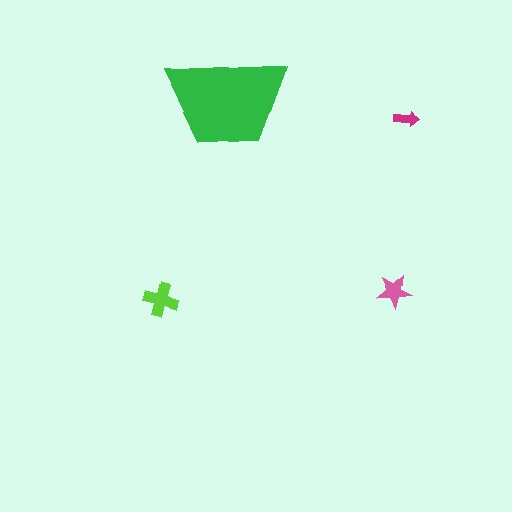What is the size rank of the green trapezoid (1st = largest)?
1st.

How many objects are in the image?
There are 4 objects in the image.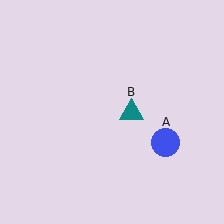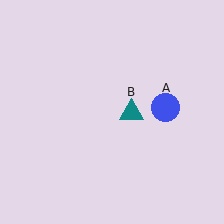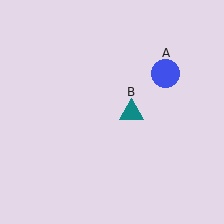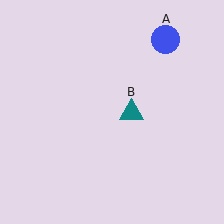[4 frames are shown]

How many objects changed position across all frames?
1 object changed position: blue circle (object A).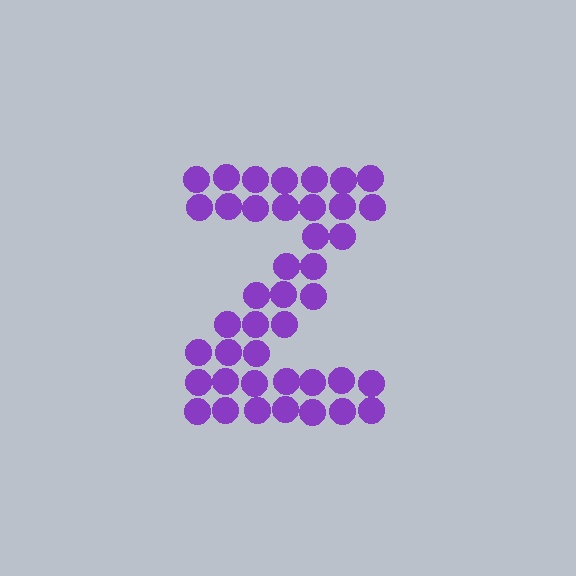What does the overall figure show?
The overall figure shows the letter Z.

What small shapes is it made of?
It is made of small circles.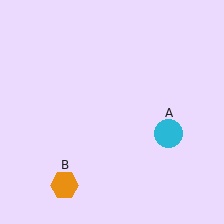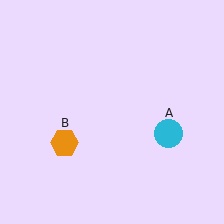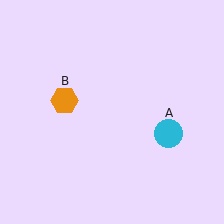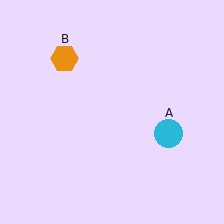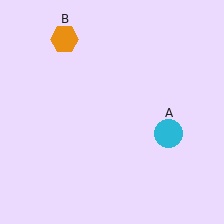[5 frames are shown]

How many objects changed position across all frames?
1 object changed position: orange hexagon (object B).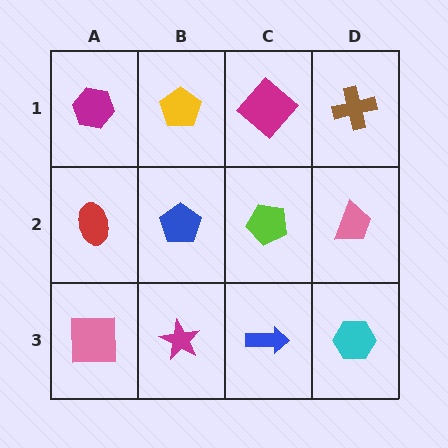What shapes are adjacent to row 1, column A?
A red ellipse (row 2, column A), a yellow pentagon (row 1, column B).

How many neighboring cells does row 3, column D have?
2.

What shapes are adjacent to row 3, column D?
A pink trapezoid (row 2, column D), a blue arrow (row 3, column C).